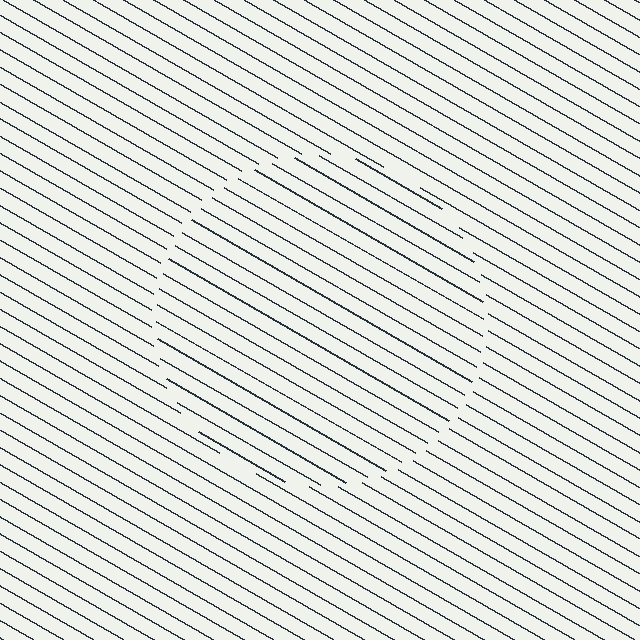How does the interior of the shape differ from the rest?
The interior of the shape contains the same grating, shifted by half a period — the contour is defined by the phase discontinuity where line-ends from the inner and outer gratings abut.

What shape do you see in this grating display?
An illusory circle. The interior of the shape contains the same grating, shifted by half a period — the contour is defined by the phase discontinuity where line-ends from the inner and outer gratings abut.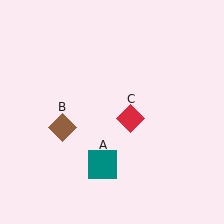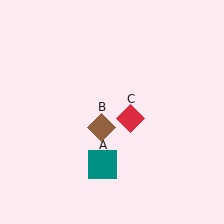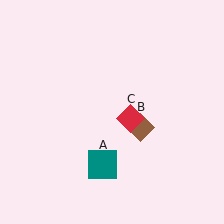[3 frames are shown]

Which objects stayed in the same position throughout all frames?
Teal square (object A) and red diamond (object C) remained stationary.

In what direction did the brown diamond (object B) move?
The brown diamond (object B) moved right.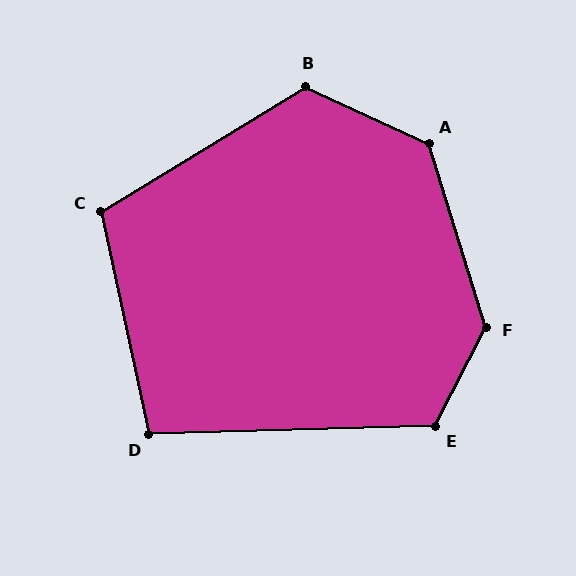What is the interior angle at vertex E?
Approximately 119 degrees (obtuse).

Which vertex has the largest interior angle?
F, at approximately 136 degrees.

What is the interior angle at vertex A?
Approximately 132 degrees (obtuse).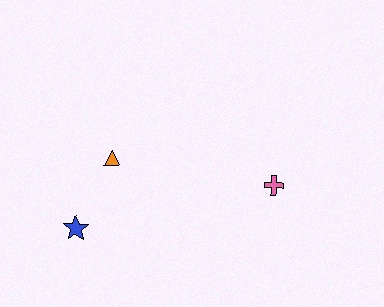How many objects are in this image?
There are 3 objects.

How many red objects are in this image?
There are no red objects.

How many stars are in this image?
There is 1 star.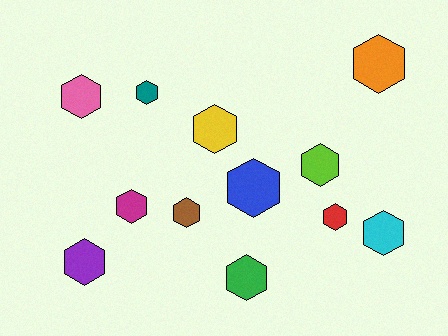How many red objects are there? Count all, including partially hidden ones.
There is 1 red object.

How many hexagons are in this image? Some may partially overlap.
There are 12 hexagons.